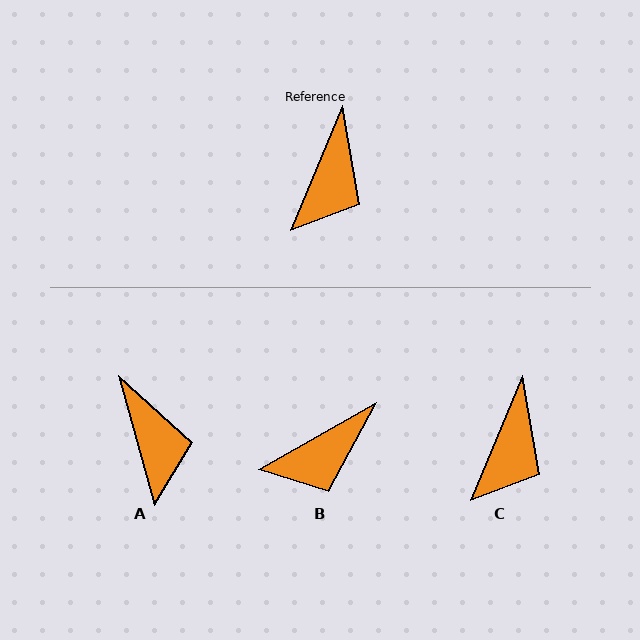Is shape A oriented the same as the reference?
No, it is off by about 38 degrees.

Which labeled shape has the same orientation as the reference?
C.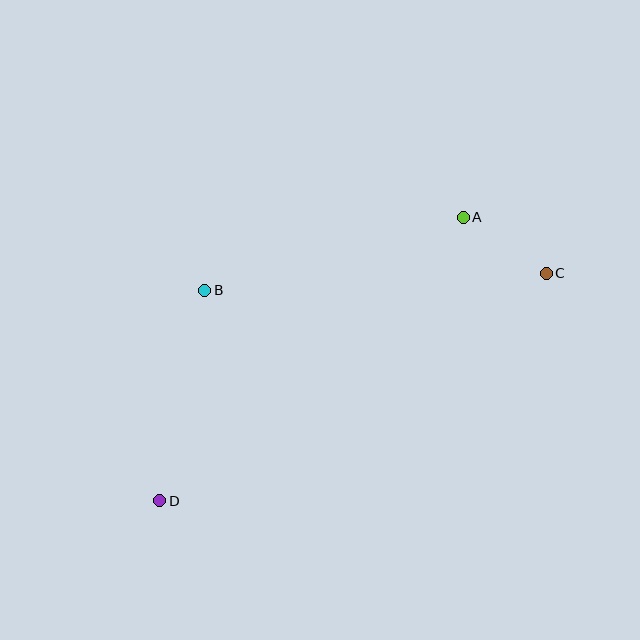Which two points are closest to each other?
Points A and C are closest to each other.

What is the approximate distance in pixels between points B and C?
The distance between B and C is approximately 342 pixels.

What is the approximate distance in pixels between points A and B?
The distance between A and B is approximately 269 pixels.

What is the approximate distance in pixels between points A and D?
The distance between A and D is approximately 415 pixels.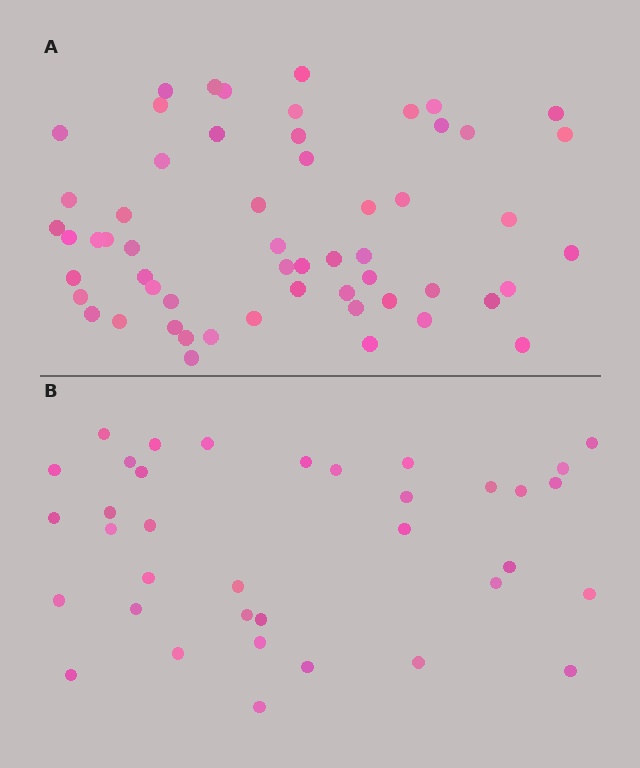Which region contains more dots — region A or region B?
Region A (the top region) has more dots.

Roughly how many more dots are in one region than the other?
Region A has approximately 20 more dots than region B.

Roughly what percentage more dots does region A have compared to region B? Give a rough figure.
About 60% more.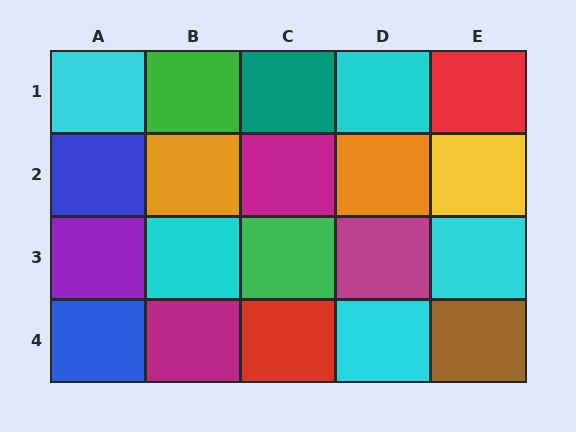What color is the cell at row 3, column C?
Green.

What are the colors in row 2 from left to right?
Blue, orange, magenta, orange, yellow.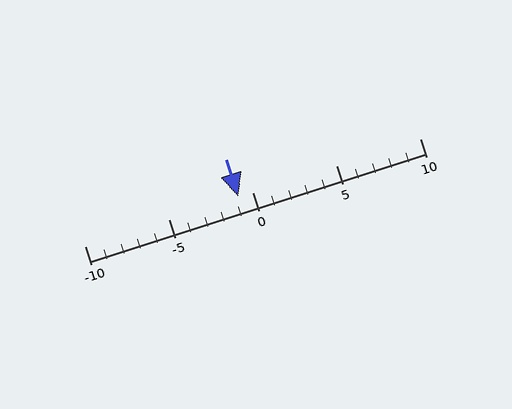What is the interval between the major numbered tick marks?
The major tick marks are spaced 5 units apart.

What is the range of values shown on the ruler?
The ruler shows values from -10 to 10.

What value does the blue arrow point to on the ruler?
The blue arrow points to approximately -1.